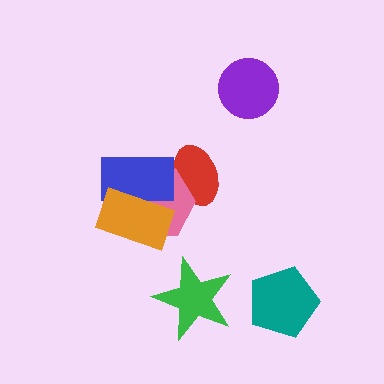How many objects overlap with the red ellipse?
2 objects overlap with the red ellipse.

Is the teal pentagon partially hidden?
No, no other shape covers it.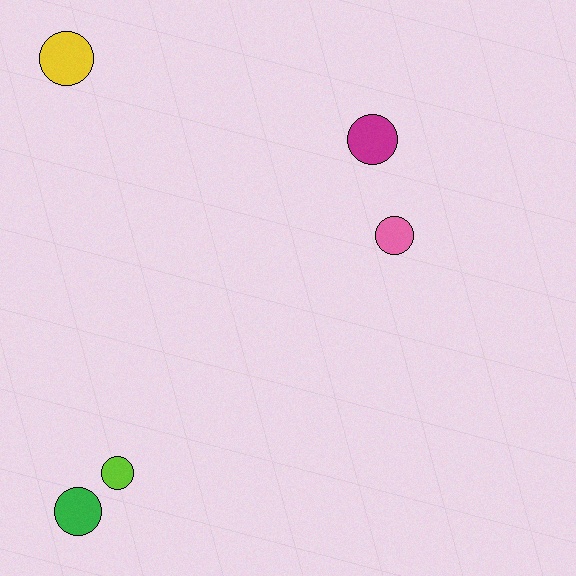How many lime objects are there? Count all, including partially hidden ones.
There is 1 lime object.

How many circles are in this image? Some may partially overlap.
There are 5 circles.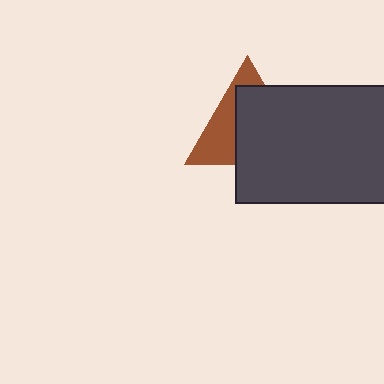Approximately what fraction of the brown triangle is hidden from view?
Roughly 60% of the brown triangle is hidden behind the dark gray rectangle.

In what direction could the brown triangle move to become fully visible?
The brown triangle could move toward the upper-left. That would shift it out from behind the dark gray rectangle entirely.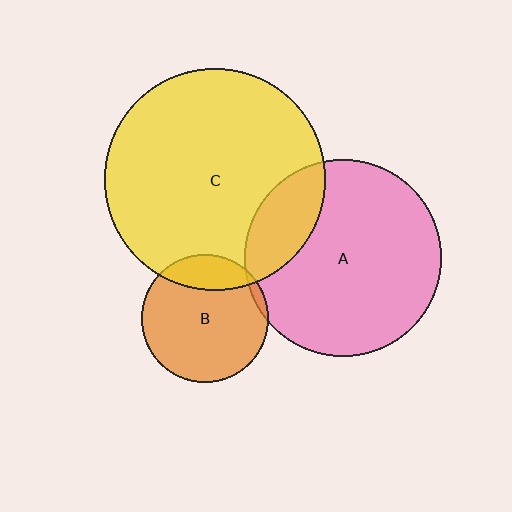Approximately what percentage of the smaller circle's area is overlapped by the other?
Approximately 20%.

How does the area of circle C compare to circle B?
Approximately 3.0 times.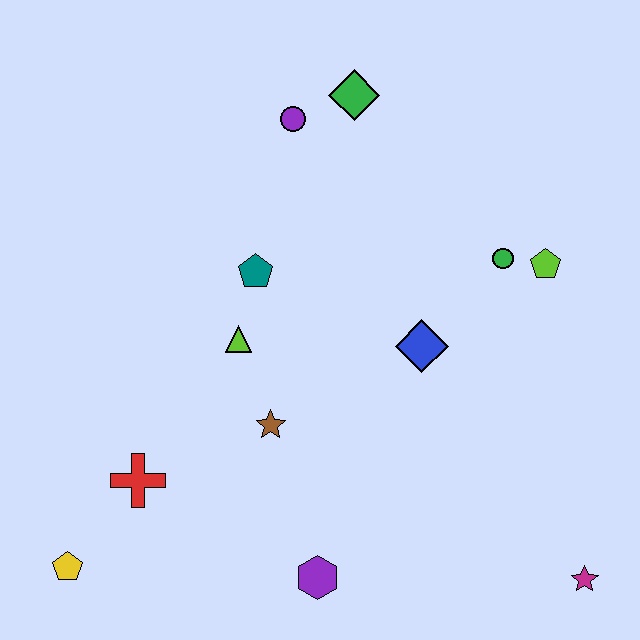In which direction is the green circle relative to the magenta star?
The green circle is above the magenta star.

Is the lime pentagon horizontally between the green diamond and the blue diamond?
No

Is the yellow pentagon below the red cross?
Yes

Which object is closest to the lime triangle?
The teal pentagon is closest to the lime triangle.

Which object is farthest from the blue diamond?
The yellow pentagon is farthest from the blue diamond.